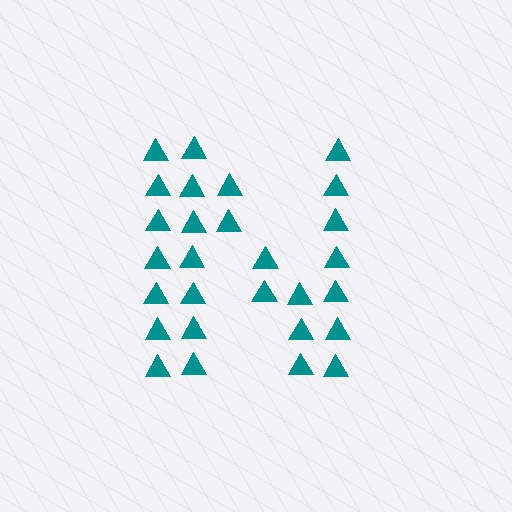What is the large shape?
The large shape is the letter N.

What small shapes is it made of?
It is made of small triangles.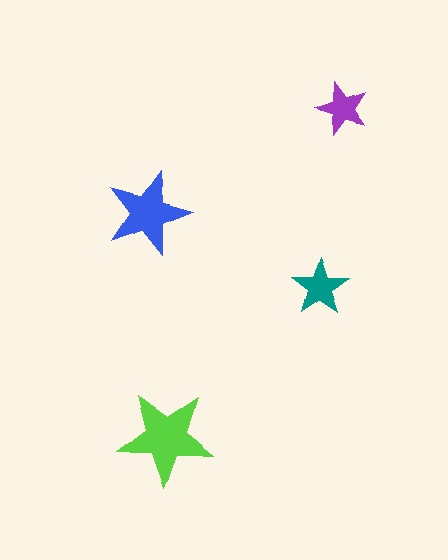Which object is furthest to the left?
The blue star is leftmost.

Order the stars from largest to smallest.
the lime one, the blue one, the teal one, the purple one.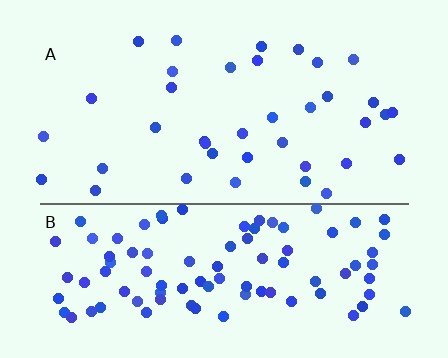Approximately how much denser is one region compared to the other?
Approximately 2.7× — region B over region A.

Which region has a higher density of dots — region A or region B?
B (the bottom).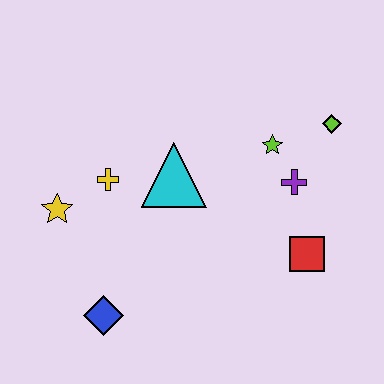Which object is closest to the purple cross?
The lime star is closest to the purple cross.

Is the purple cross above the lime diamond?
No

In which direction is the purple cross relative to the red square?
The purple cross is above the red square.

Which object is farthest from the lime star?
The blue diamond is farthest from the lime star.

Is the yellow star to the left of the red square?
Yes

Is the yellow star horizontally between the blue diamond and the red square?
No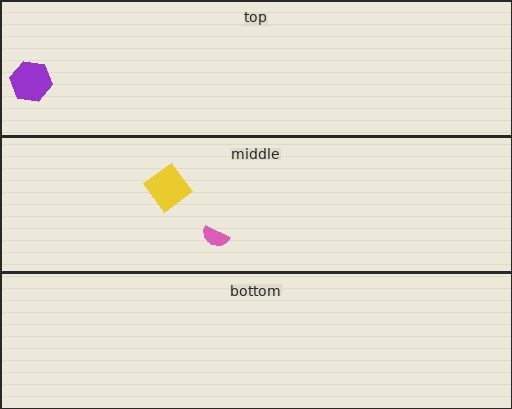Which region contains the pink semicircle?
The middle region.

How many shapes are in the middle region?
2.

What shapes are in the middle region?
The yellow diamond, the pink semicircle.